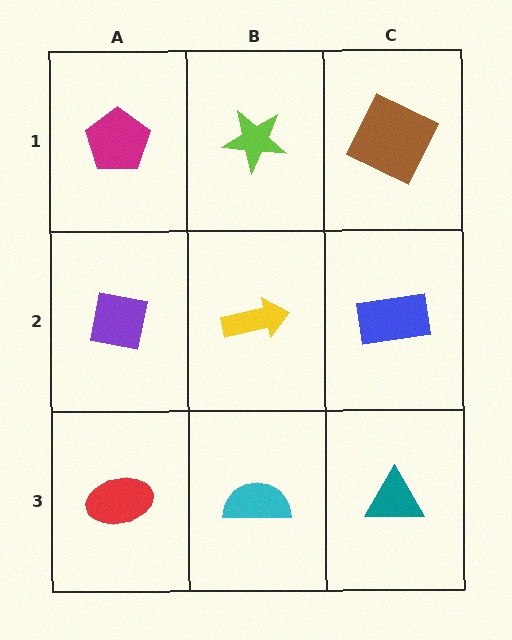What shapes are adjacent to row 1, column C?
A blue rectangle (row 2, column C), a lime star (row 1, column B).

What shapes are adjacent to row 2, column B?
A lime star (row 1, column B), a cyan semicircle (row 3, column B), a purple square (row 2, column A), a blue rectangle (row 2, column C).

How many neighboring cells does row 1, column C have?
2.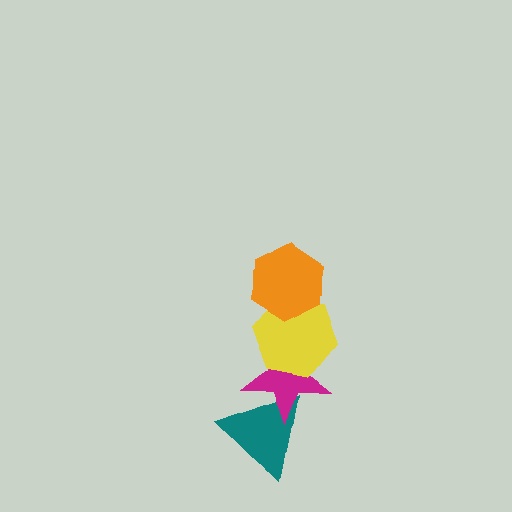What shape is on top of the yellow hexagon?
The orange hexagon is on top of the yellow hexagon.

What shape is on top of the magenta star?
The yellow hexagon is on top of the magenta star.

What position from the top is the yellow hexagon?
The yellow hexagon is 2nd from the top.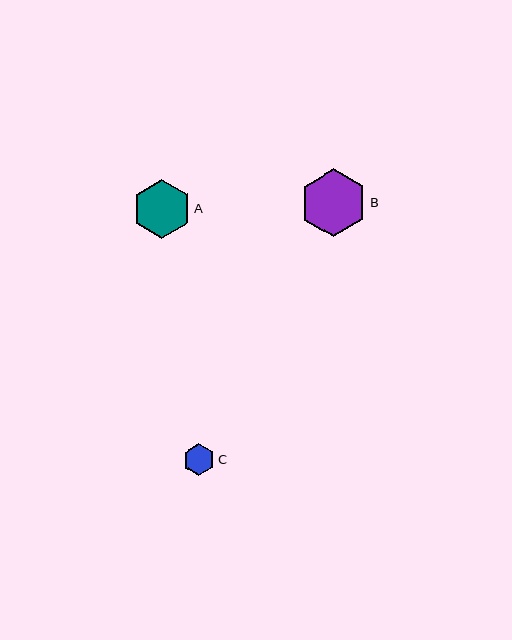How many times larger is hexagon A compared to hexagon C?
Hexagon A is approximately 1.8 times the size of hexagon C.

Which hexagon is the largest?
Hexagon B is the largest with a size of approximately 68 pixels.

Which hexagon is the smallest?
Hexagon C is the smallest with a size of approximately 32 pixels.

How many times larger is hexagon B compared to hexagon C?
Hexagon B is approximately 2.1 times the size of hexagon C.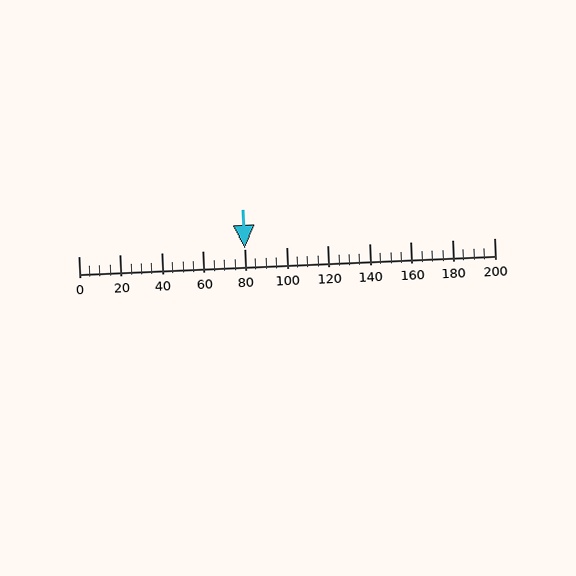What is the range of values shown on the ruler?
The ruler shows values from 0 to 200.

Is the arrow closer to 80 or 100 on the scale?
The arrow is closer to 80.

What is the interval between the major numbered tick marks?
The major tick marks are spaced 20 units apart.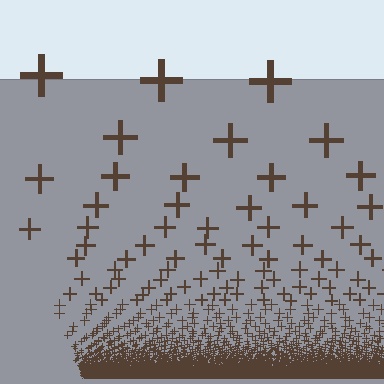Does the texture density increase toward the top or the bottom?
Density increases toward the bottom.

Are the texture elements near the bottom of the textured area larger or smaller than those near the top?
Smaller. The gradient is inverted — elements near the bottom are smaller and denser.